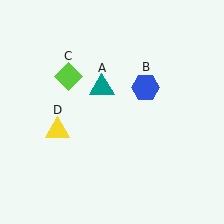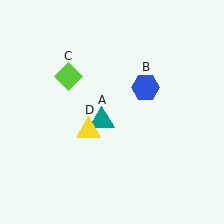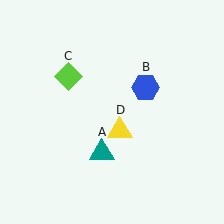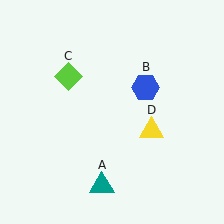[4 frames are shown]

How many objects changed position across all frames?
2 objects changed position: teal triangle (object A), yellow triangle (object D).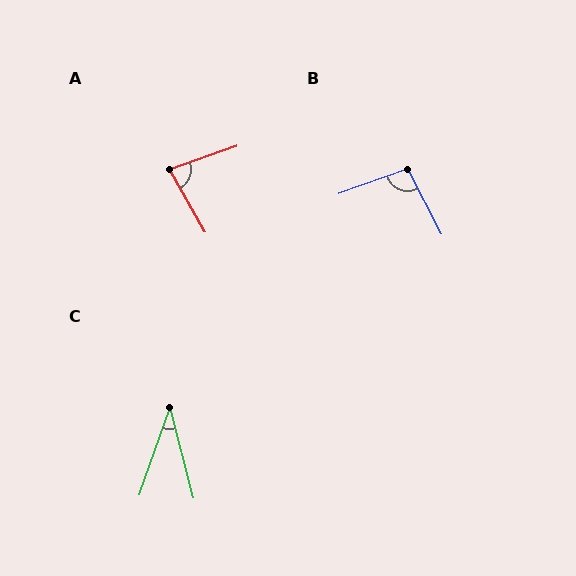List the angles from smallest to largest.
C (34°), A (80°), B (98°).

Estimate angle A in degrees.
Approximately 80 degrees.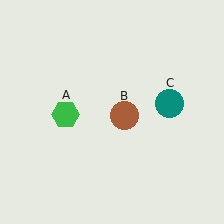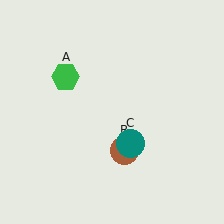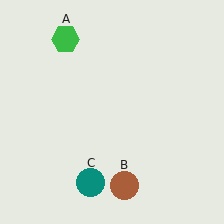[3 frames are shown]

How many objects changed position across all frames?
3 objects changed position: green hexagon (object A), brown circle (object B), teal circle (object C).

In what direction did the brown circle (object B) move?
The brown circle (object B) moved down.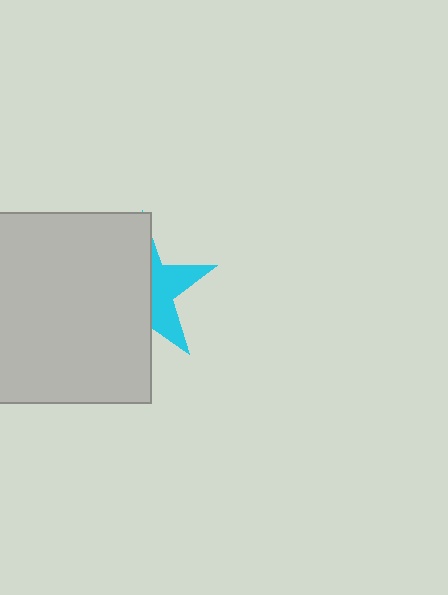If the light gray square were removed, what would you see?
You would see the complete cyan star.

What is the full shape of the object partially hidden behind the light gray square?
The partially hidden object is a cyan star.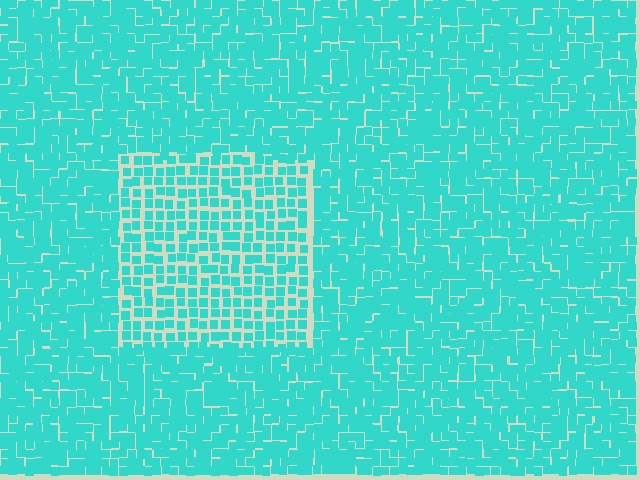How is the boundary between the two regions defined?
The boundary is defined by a change in element density (approximately 1.7x ratio). All elements are the same color, size, and shape.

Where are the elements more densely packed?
The elements are more densely packed outside the rectangle boundary.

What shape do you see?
I see a rectangle.